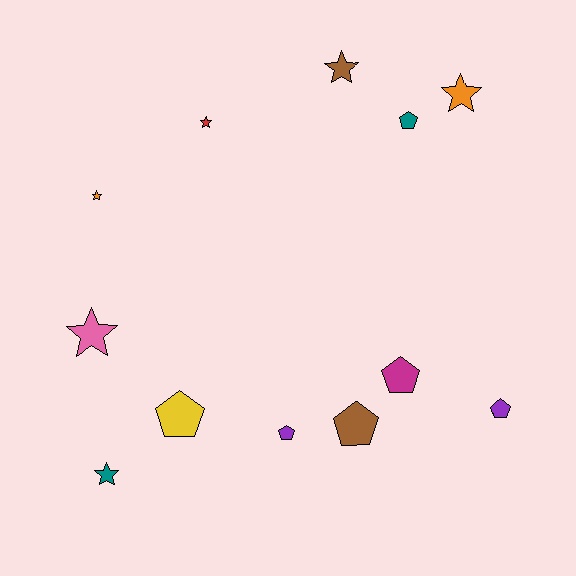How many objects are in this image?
There are 12 objects.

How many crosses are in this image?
There are no crosses.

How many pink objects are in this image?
There is 1 pink object.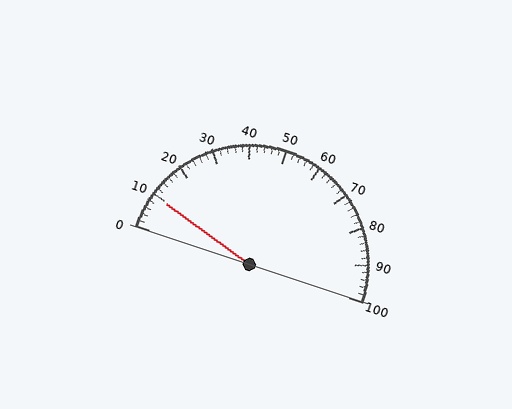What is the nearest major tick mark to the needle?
The nearest major tick mark is 10.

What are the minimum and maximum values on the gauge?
The gauge ranges from 0 to 100.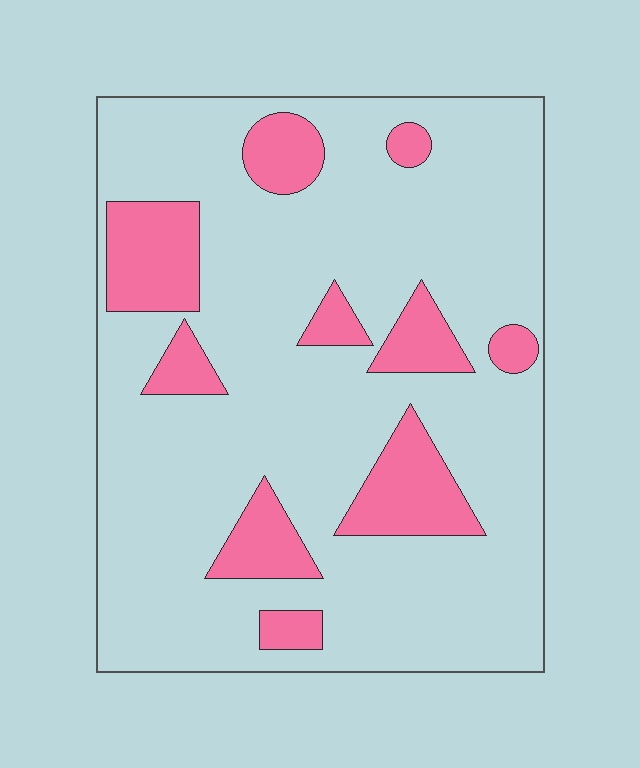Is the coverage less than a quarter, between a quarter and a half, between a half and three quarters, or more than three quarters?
Less than a quarter.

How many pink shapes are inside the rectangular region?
10.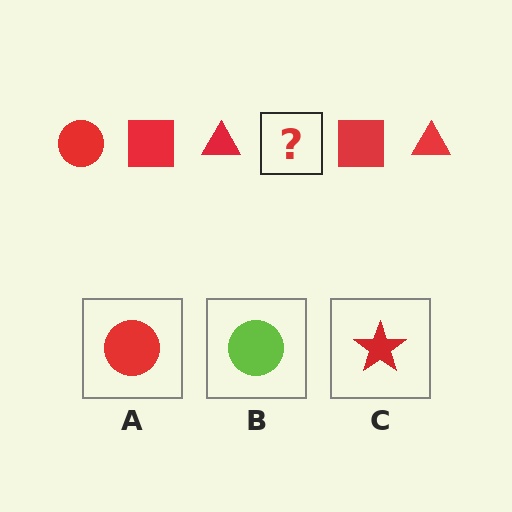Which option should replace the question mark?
Option A.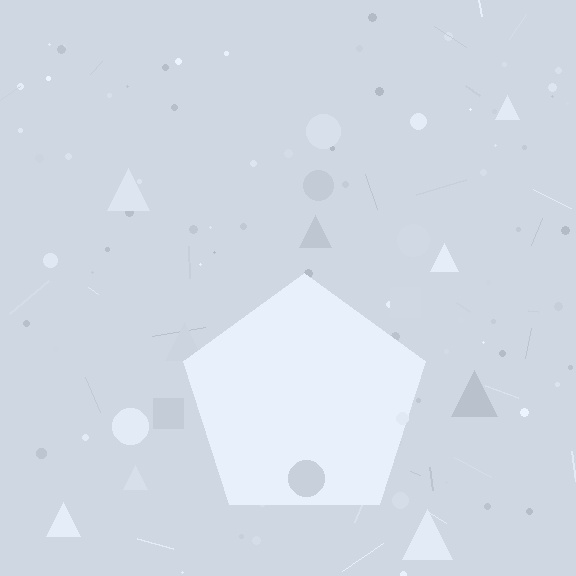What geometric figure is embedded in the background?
A pentagon is embedded in the background.